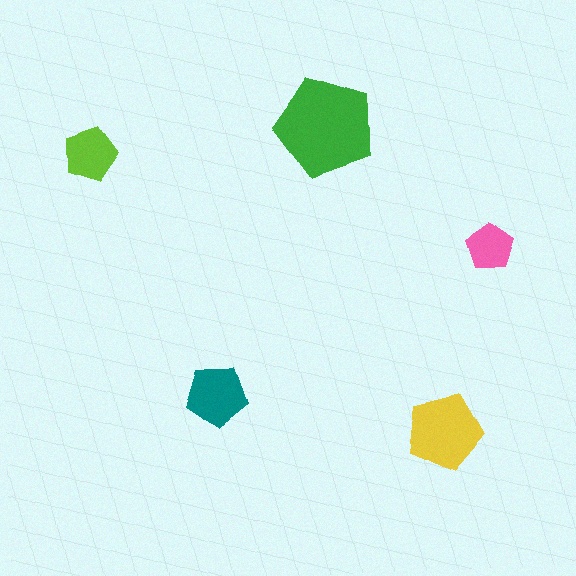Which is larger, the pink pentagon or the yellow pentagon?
The yellow one.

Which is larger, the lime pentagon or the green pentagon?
The green one.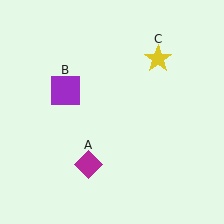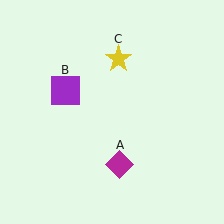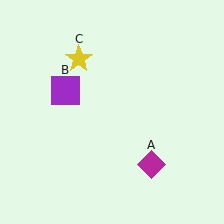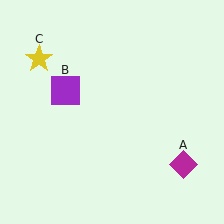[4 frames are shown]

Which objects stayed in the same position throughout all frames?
Purple square (object B) remained stationary.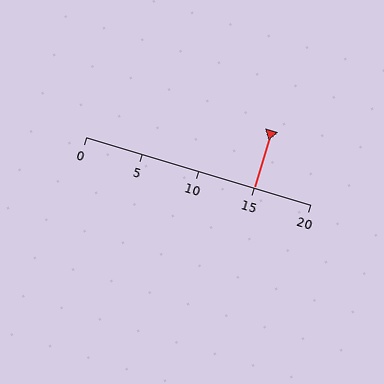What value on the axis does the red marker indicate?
The marker indicates approximately 15.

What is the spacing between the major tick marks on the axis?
The major ticks are spaced 5 apart.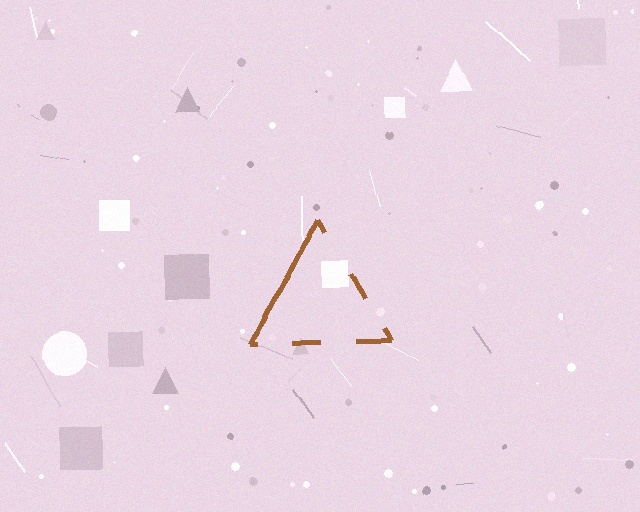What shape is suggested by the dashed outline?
The dashed outline suggests a triangle.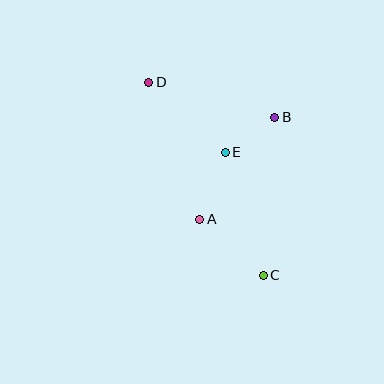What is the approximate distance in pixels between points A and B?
The distance between A and B is approximately 127 pixels.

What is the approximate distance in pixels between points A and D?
The distance between A and D is approximately 146 pixels.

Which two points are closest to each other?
Points B and E are closest to each other.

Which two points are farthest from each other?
Points C and D are farthest from each other.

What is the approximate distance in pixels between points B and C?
The distance between B and C is approximately 159 pixels.